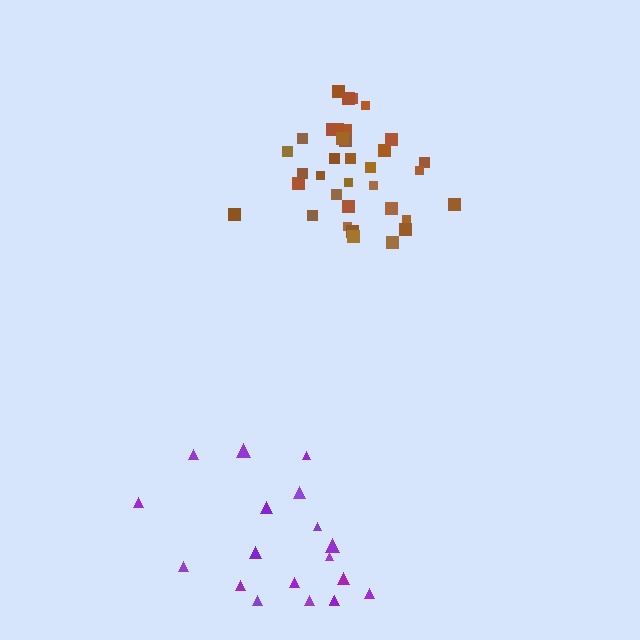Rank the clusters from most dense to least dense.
brown, purple.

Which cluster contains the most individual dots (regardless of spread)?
Brown (35).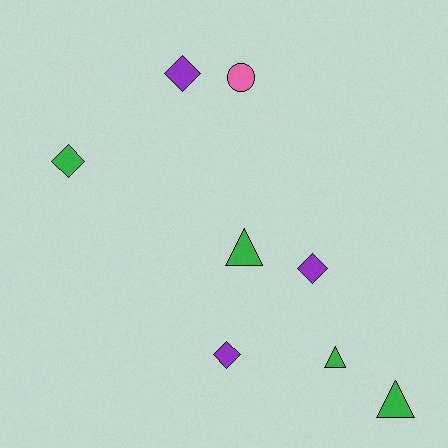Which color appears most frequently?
Green, with 4 objects.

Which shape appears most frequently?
Diamond, with 4 objects.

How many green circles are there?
There are no green circles.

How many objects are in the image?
There are 8 objects.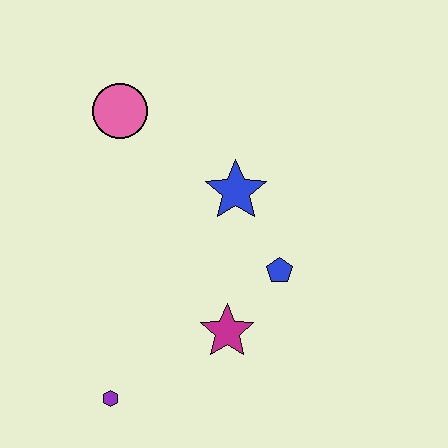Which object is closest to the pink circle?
The blue star is closest to the pink circle.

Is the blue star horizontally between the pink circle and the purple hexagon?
No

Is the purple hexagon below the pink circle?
Yes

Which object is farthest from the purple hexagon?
The pink circle is farthest from the purple hexagon.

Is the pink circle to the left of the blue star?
Yes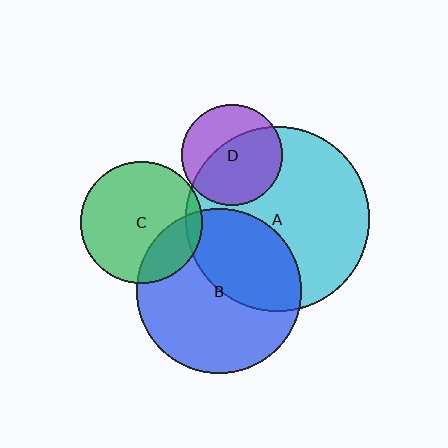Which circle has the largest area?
Circle A (cyan).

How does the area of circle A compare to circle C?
Approximately 2.3 times.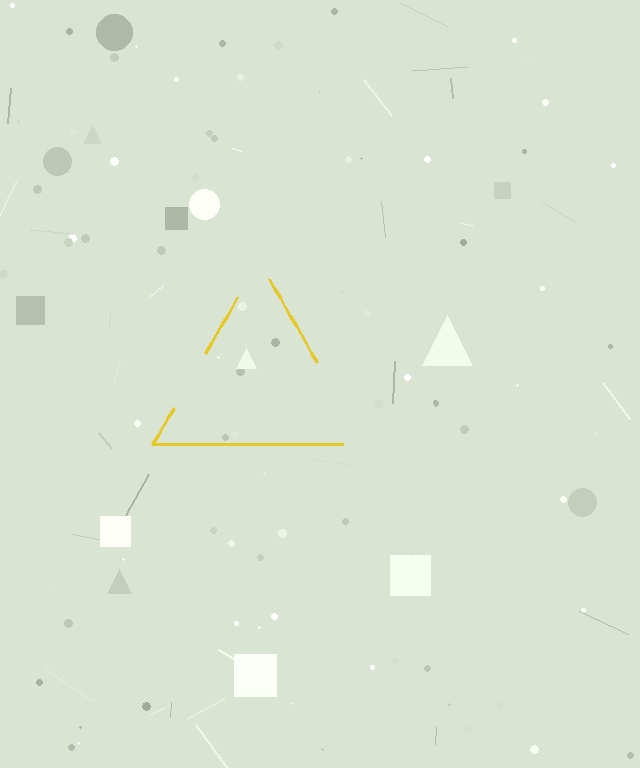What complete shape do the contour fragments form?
The contour fragments form a triangle.